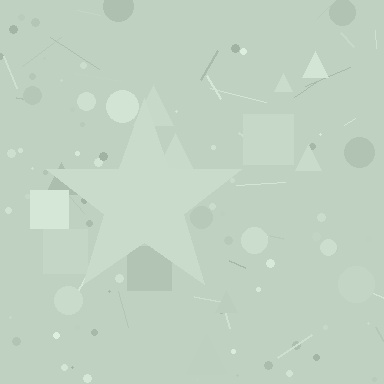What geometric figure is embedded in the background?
A star is embedded in the background.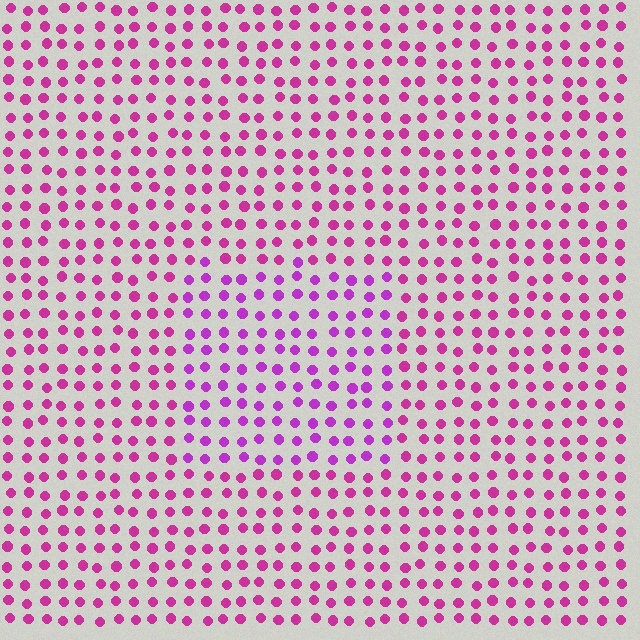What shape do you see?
I see a rectangle.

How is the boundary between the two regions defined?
The boundary is defined purely by a slight shift in hue (about 24 degrees). Spacing, size, and orientation are identical on both sides.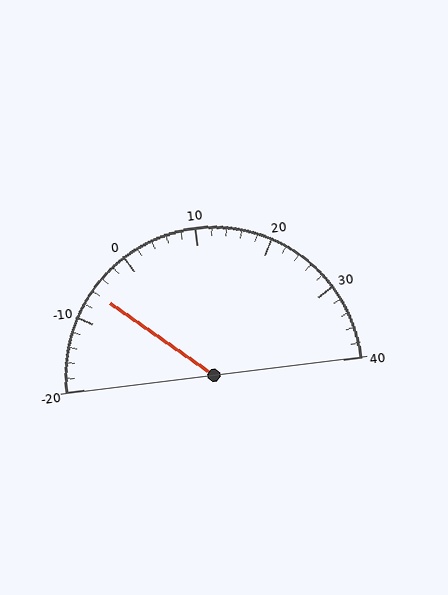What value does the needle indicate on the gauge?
The needle indicates approximately -6.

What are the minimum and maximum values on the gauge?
The gauge ranges from -20 to 40.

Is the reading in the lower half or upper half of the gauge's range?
The reading is in the lower half of the range (-20 to 40).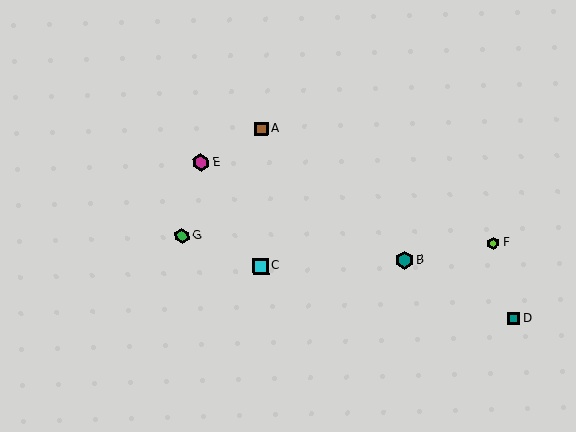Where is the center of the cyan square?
The center of the cyan square is at (261, 266).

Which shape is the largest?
The teal hexagon (labeled B) is the largest.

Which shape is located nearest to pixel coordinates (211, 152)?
The magenta hexagon (labeled E) at (201, 163) is nearest to that location.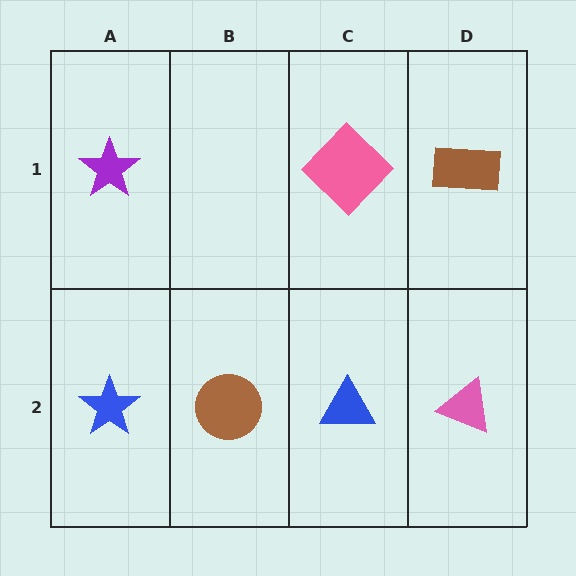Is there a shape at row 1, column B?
No, that cell is empty.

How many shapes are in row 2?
4 shapes.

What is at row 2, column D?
A pink triangle.